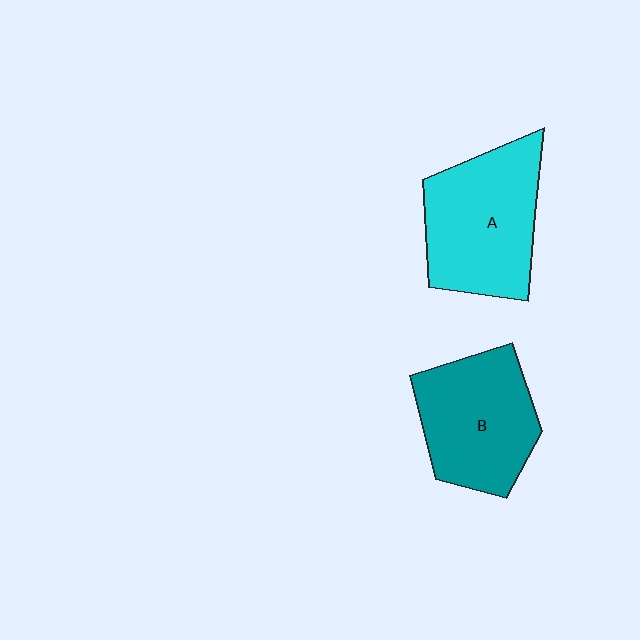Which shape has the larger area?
Shape A (cyan).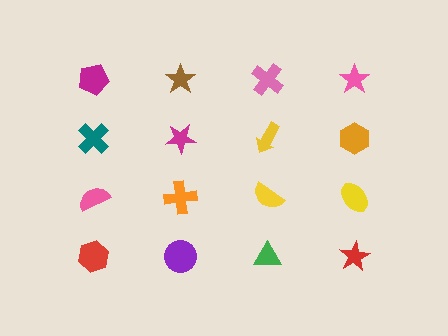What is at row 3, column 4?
A yellow ellipse.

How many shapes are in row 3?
4 shapes.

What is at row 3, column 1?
A pink semicircle.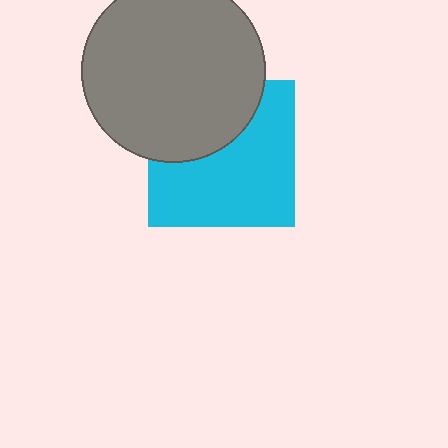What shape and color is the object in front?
The object in front is a gray circle.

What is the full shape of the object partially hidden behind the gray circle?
The partially hidden object is a cyan square.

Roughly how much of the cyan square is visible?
About half of it is visible (roughly 63%).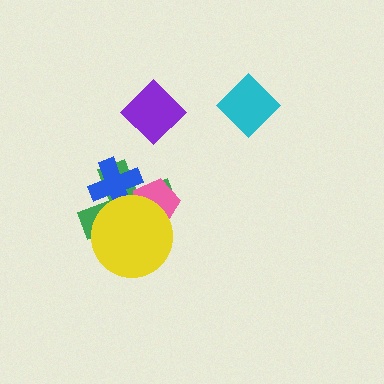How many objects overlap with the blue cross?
3 objects overlap with the blue cross.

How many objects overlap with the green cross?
3 objects overlap with the green cross.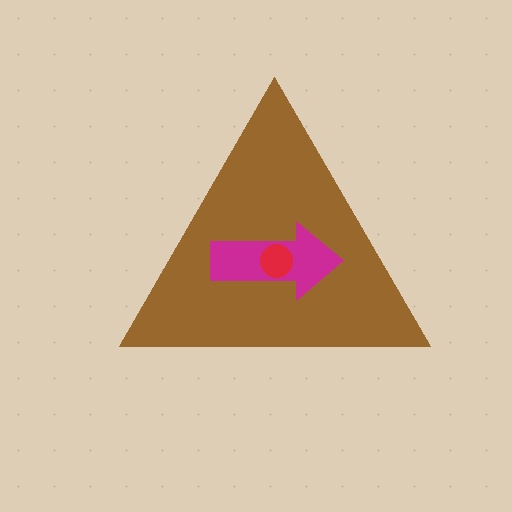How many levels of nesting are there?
3.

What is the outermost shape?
The brown triangle.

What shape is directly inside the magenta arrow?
The red circle.